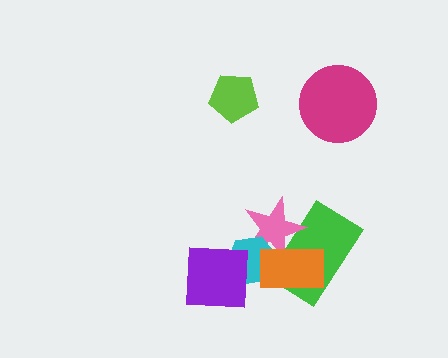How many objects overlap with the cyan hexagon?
4 objects overlap with the cyan hexagon.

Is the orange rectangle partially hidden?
No, no other shape covers it.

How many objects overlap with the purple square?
1 object overlaps with the purple square.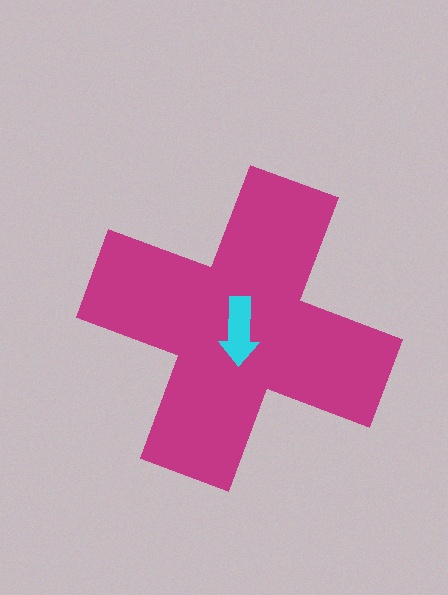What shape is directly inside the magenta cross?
The cyan arrow.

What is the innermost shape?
The cyan arrow.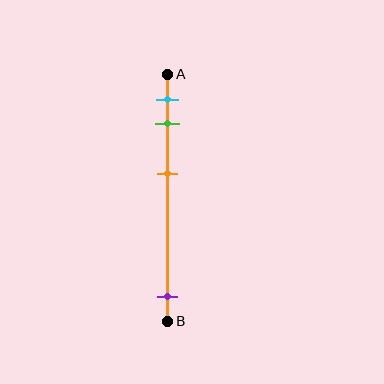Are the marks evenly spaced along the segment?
No, the marks are not evenly spaced.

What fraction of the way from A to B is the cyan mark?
The cyan mark is approximately 10% (0.1) of the way from A to B.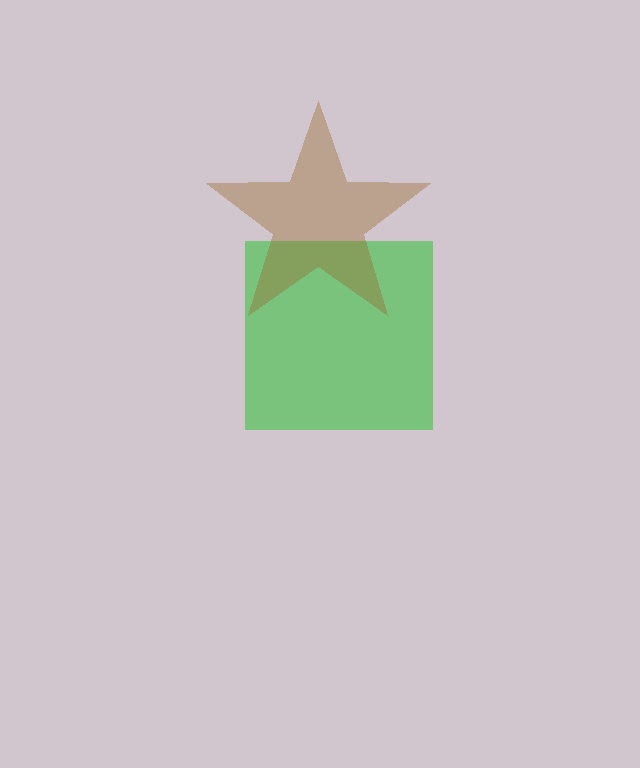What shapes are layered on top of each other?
The layered shapes are: a green square, a brown star.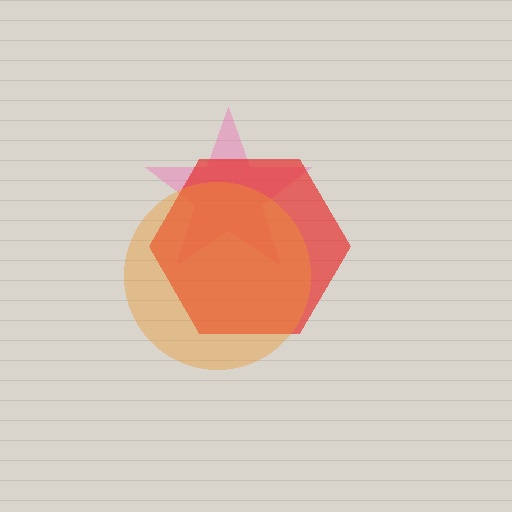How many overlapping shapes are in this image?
There are 3 overlapping shapes in the image.